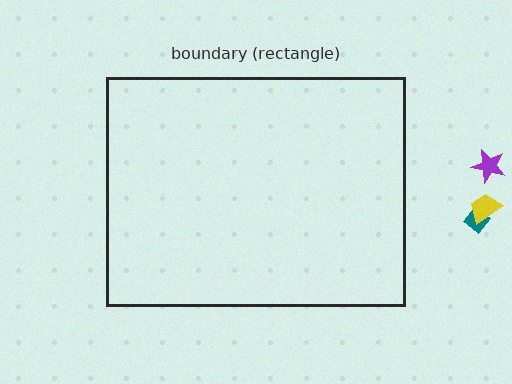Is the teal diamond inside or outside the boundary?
Outside.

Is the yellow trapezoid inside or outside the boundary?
Outside.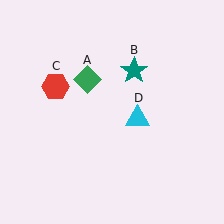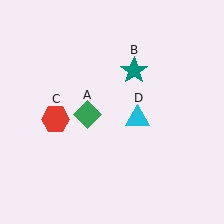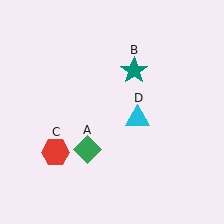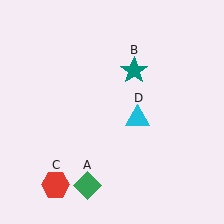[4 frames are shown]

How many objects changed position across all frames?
2 objects changed position: green diamond (object A), red hexagon (object C).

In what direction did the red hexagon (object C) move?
The red hexagon (object C) moved down.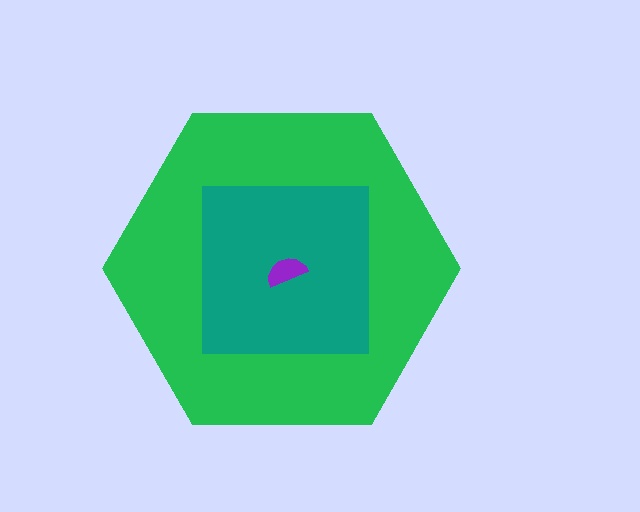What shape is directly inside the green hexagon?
The teal square.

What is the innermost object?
The purple semicircle.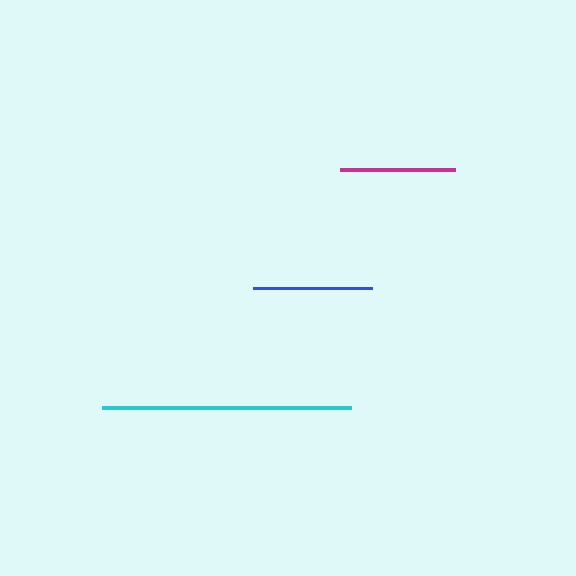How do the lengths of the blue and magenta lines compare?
The blue and magenta lines are approximately the same length.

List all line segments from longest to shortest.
From longest to shortest: cyan, blue, magenta.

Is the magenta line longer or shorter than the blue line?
The blue line is longer than the magenta line.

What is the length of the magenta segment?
The magenta segment is approximately 115 pixels long.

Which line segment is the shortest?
The magenta line is the shortest at approximately 115 pixels.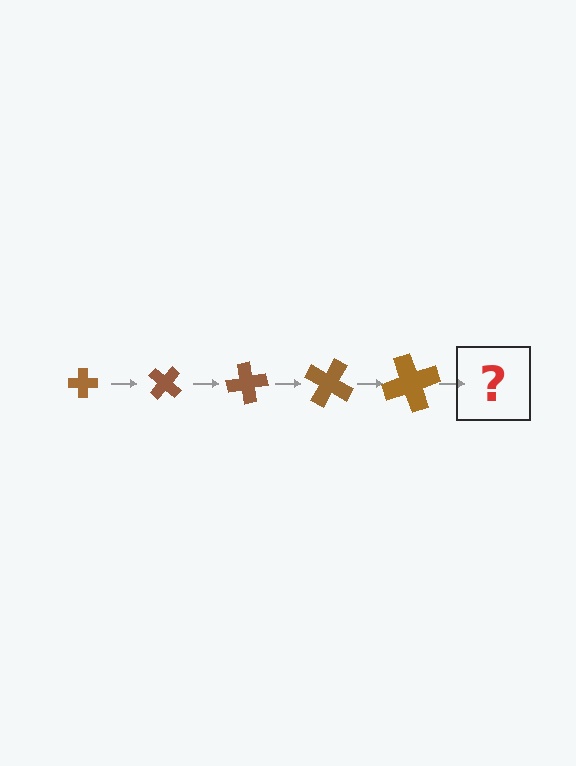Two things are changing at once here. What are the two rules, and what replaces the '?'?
The two rules are that the cross grows larger each step and it rotates 40 degrees each step. The '?' should be a cross, larger than the previous one and rotated 200 degrees from the start.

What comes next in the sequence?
The next element should be a cross, larger than the previous one and rotated 200 degrees from the start.